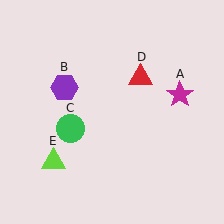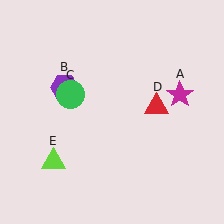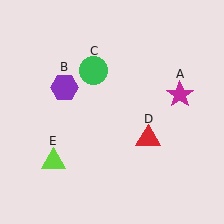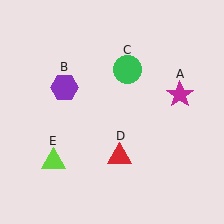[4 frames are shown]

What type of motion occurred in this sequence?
The green circle (object C), red triangle (object D) rotated clockwise around the center of the scene.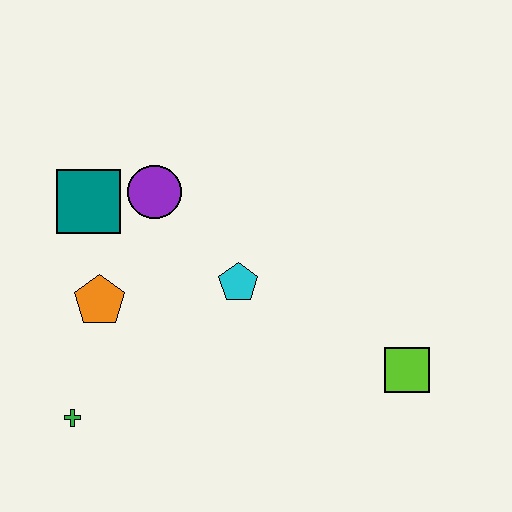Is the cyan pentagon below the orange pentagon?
No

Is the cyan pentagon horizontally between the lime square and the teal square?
Yes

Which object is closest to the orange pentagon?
The teal square is closest to the orange pentagon.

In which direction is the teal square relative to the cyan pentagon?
The teal square is to the left of the cyan pentagon.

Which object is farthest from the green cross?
The lime square is farthest from the green cross.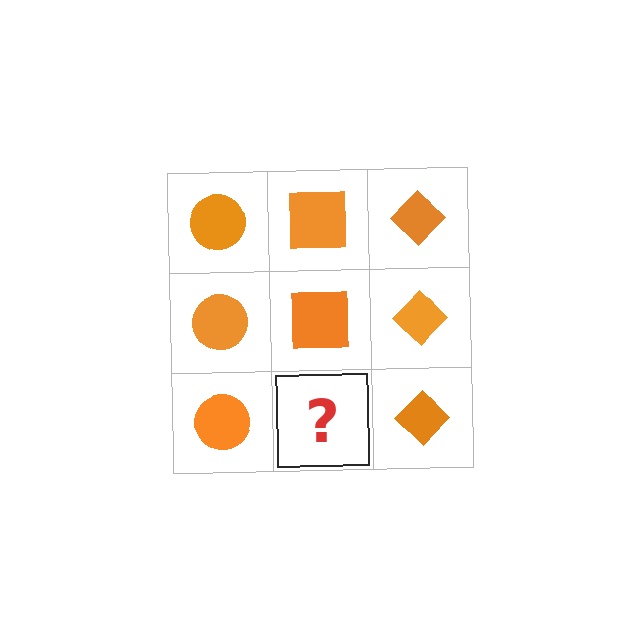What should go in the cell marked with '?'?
The missing cell should contain an orange square.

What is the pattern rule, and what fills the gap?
The rule is that each column has a consistent shape. The gap should be filled with an orange square.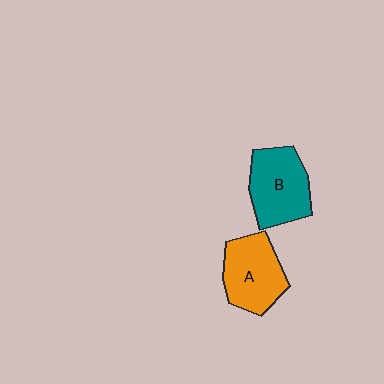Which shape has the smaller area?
Shape A (orange).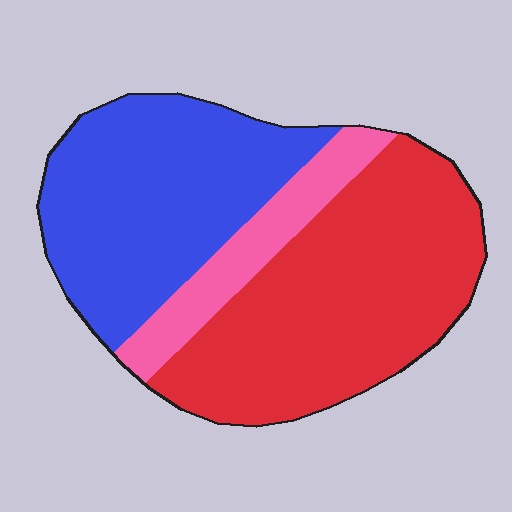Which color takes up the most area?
Red, at roughly 50%.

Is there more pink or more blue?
Blue.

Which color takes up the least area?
Pink, at roughly 15%.